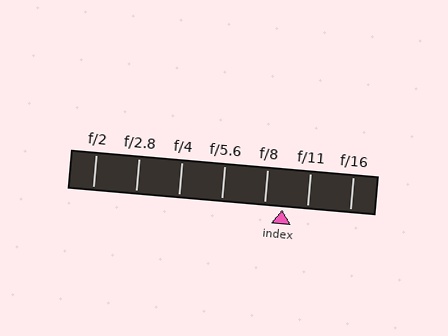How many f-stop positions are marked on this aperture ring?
There are 7 f-stop positions marked.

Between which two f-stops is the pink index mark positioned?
The index mark is between f/8 and f/11.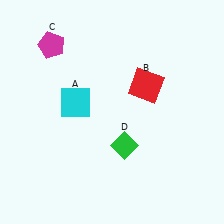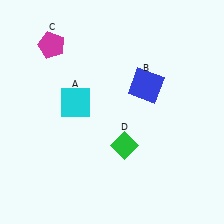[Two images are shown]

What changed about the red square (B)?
In Image 1, B is red. In Image 2, it changed to blue.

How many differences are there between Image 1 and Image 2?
There is 1 difference between the two images.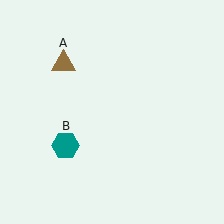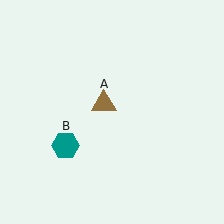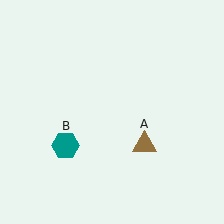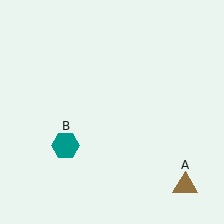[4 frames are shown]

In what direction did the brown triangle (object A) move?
The brown triangle (object A) moved down and to the right.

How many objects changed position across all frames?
1 object changed position: brown triangle (object A).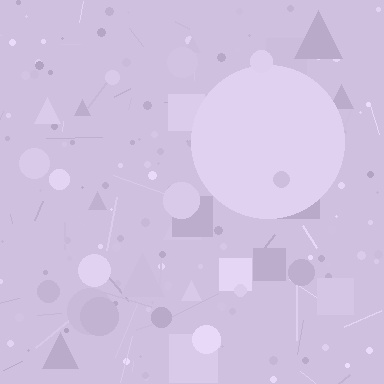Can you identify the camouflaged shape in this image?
The camouflaged shape is a circle.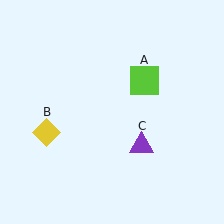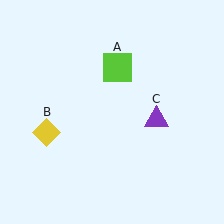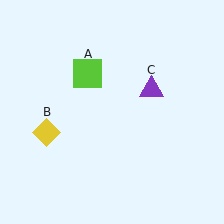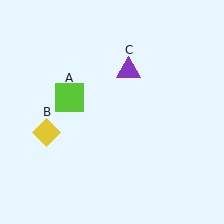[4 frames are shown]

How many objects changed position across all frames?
2 objects changed position: lime square (object A), purple triangle (object C).